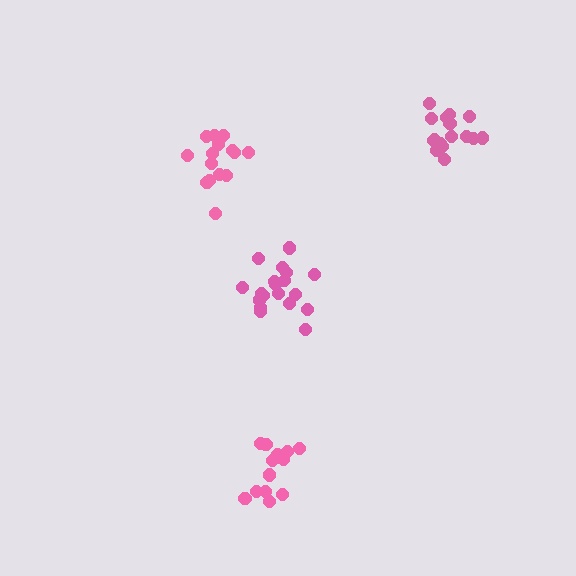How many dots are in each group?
Group 1: 19 dots, Group 2: 17 dots, Group 3: 15 dots, Group 4: 14 dots (65 total).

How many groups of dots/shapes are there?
There are 4 groups.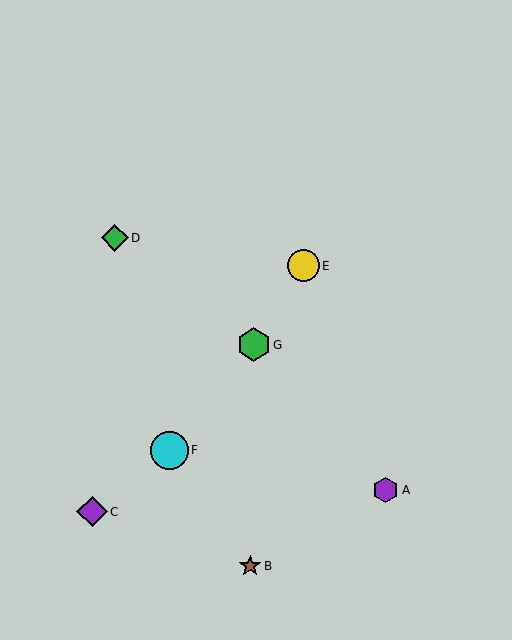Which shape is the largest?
The cyan circle (labeled F) is the largest.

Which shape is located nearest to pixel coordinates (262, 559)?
The brown star (labeled B) at (250, 566) is nearest to that location.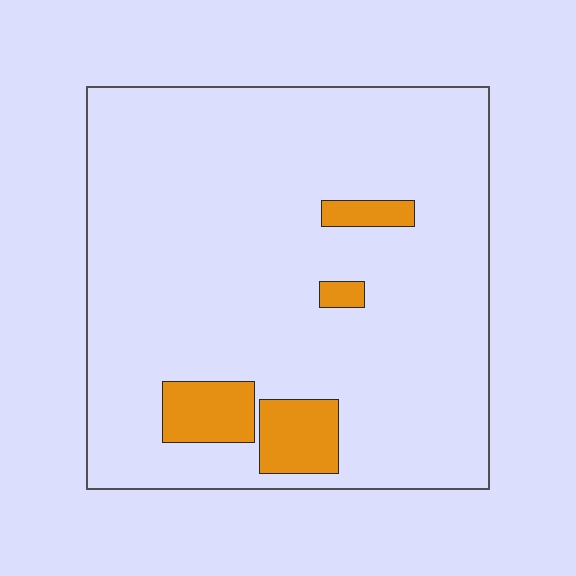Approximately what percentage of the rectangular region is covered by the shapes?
Approximately 10%.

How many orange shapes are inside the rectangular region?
4.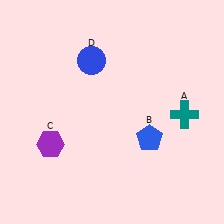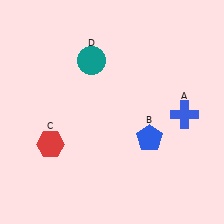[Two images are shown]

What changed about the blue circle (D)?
In Image 1, D is blue. In Image 2, it changed to teal.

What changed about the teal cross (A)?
In Image 1, A is teal. In Image 2, it changed to blue.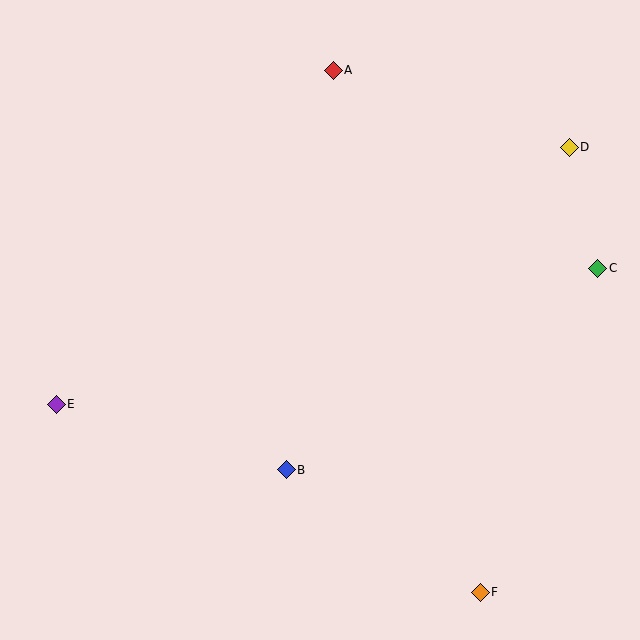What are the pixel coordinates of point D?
Point D is at (569, 147).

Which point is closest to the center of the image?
Point B at (286, 470) is closest to the center.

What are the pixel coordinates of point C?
Point C is at (598, 268).